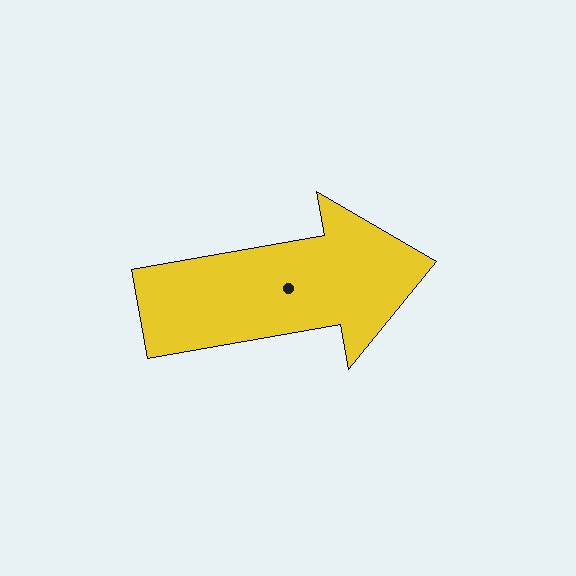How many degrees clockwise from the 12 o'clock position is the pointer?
Approximately 80 degrees.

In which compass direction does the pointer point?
East.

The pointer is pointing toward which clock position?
Roughly 3 o'clock.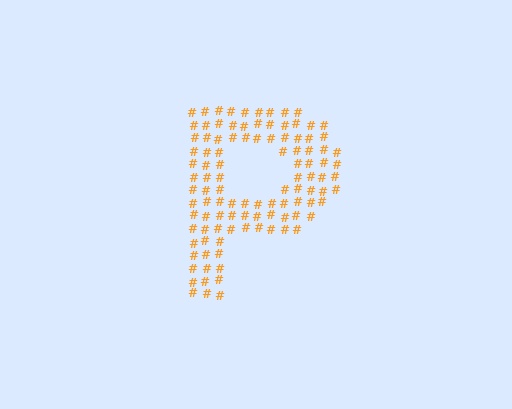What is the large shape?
The large shape is the letter P.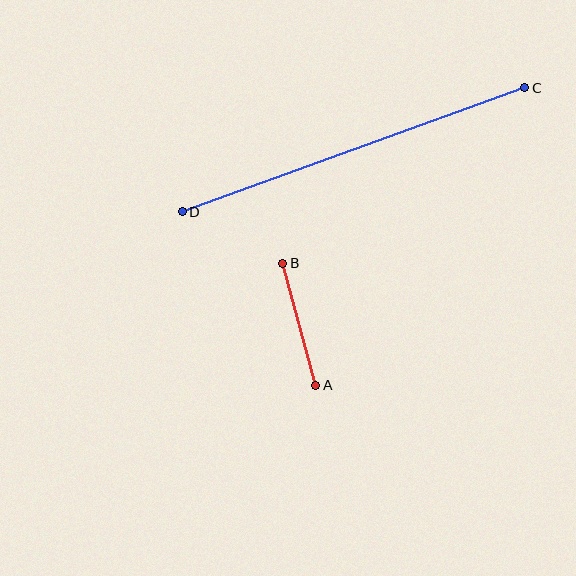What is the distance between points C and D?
The distance is approximately 364 pixels.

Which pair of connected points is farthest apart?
Points C and D are farthest apart.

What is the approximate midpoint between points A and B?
The midpoint is at approximately (299, 324) pixels.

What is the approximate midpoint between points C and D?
The midpoint is at approximately (353, 150) pixels.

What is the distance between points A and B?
The distance is approximately 126 pixels.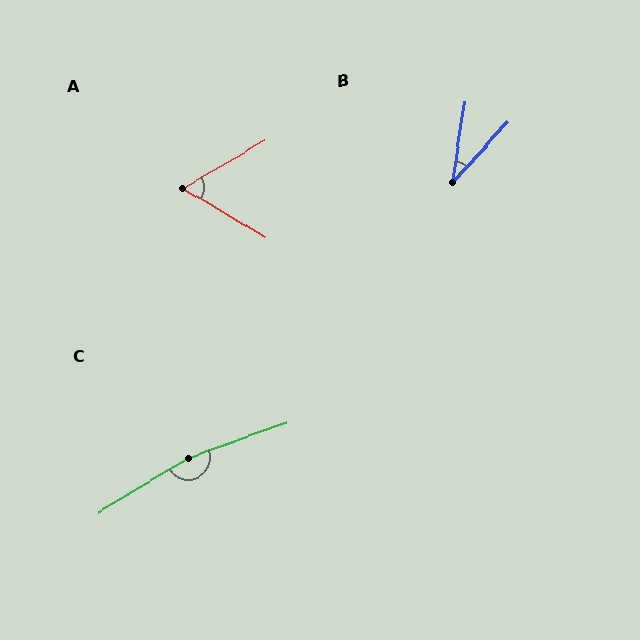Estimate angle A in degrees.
Approximately 61 degrees.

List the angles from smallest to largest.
B (33°), A (61°), C (169°).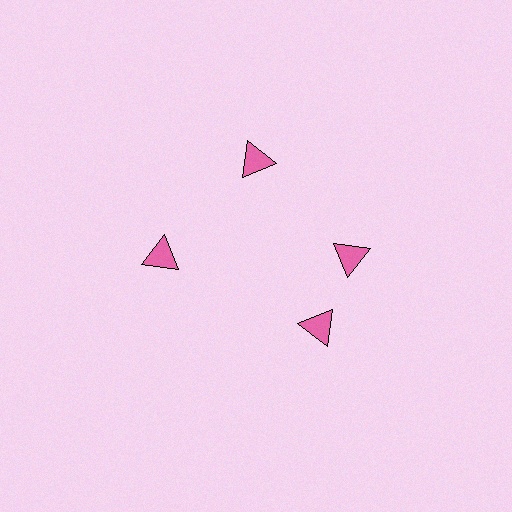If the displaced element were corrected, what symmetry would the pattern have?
It would have 4-fold rotational symmetry — the pattern would map onto itself every 90 degrees.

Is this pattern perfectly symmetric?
No. The 4 pink triangles are arranged in a ring, but one element near the 6 o'clock position is rotated out of alignment along the ring, breaking the 4-fold rotational symmetry.